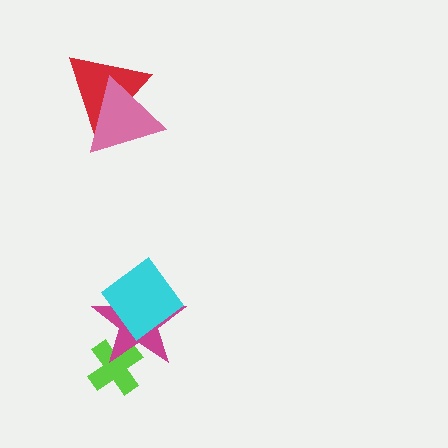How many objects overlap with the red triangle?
1 object overlaps with the red triangle.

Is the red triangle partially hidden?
Yes, it is partially covered by another shape.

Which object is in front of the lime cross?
The magenta star is in front of the lime cross.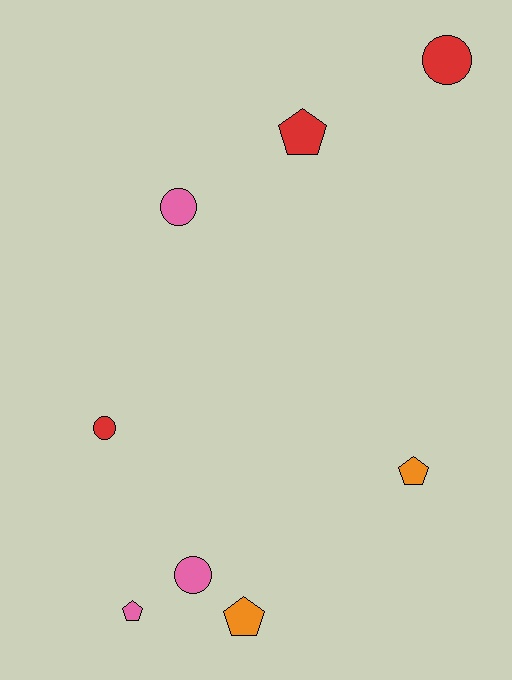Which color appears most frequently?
Pink, with 3 objects.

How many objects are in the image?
There are 8 objects.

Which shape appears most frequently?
Circle, with 4 objects.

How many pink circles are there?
There are 2 pink circles.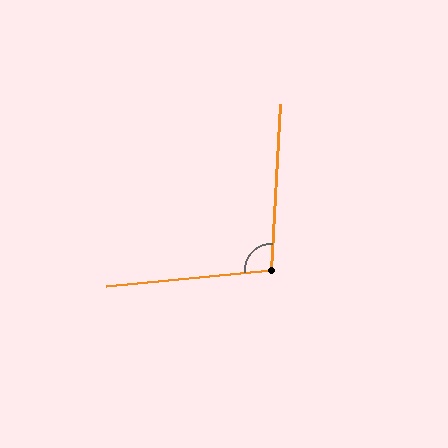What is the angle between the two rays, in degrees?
Approximately 99 degrees.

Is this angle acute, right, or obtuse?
It is obtuse.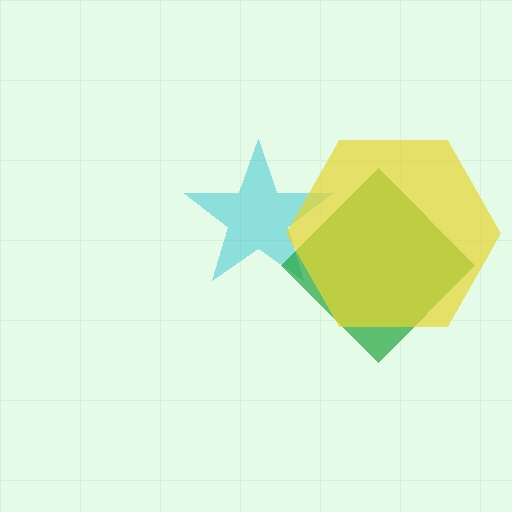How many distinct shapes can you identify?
There are 3 distinct shapes: a cyan star, a green diamond, a yellow hexagon.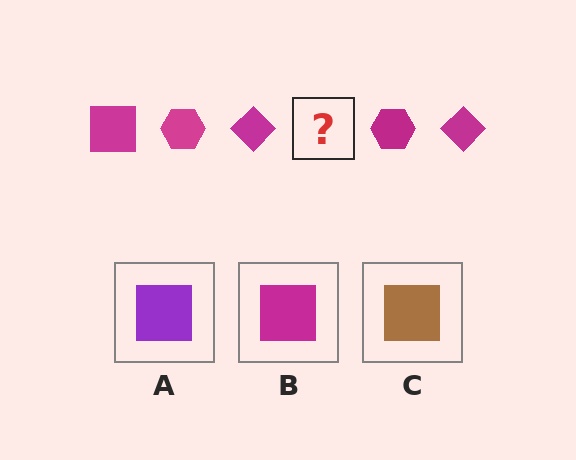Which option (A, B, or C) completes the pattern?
B.